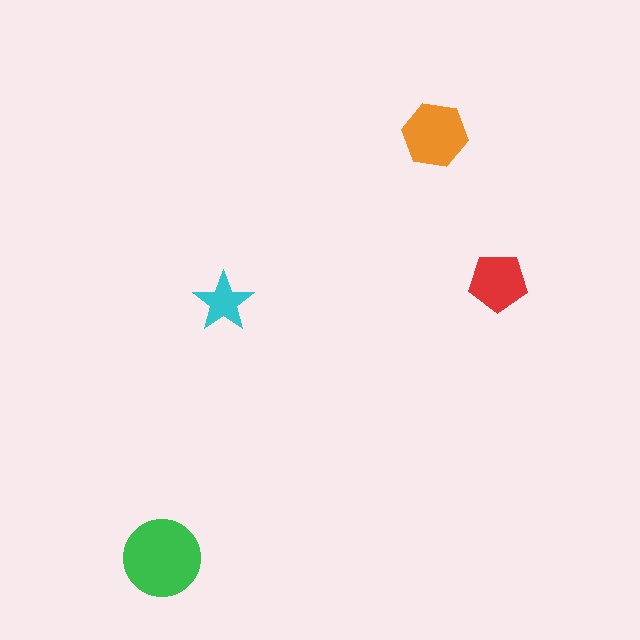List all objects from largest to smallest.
The green circle, the orange hexagon, the red pentagon, the cyan star.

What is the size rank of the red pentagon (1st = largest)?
3rd.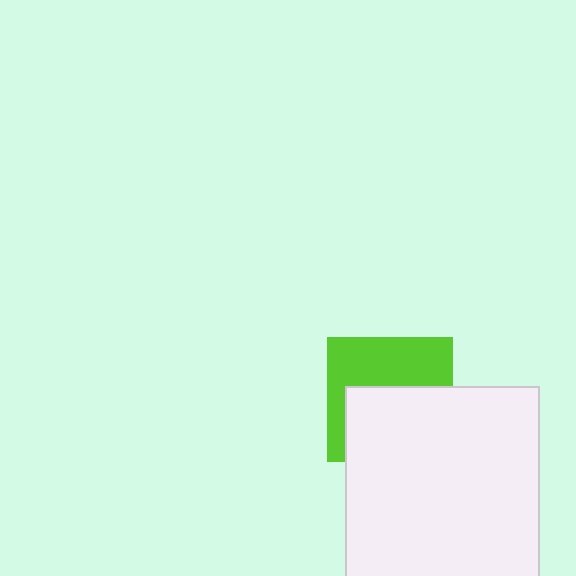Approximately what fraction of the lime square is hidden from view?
Roughly 53% of the lime square is hidden behind the white rectangle.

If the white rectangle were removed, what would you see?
You would see the complete lime square.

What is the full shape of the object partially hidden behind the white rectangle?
The partially hidden object is a lime square.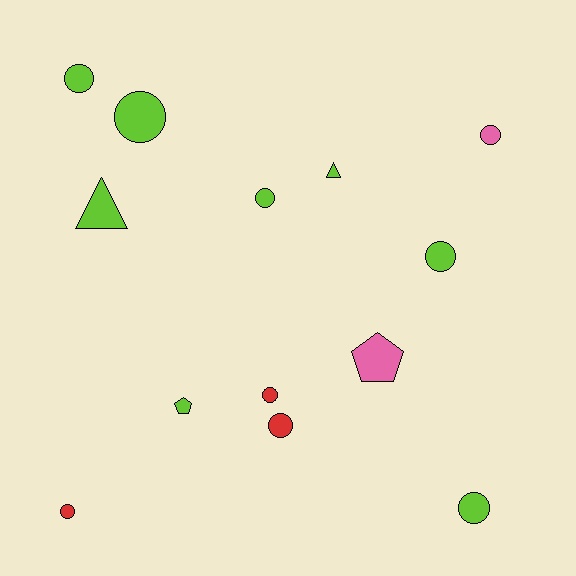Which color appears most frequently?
Lime, with 8 objects.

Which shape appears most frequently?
Circle, with 9 objects.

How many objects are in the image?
There are 13 objects.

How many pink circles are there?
There is 1 pink circle.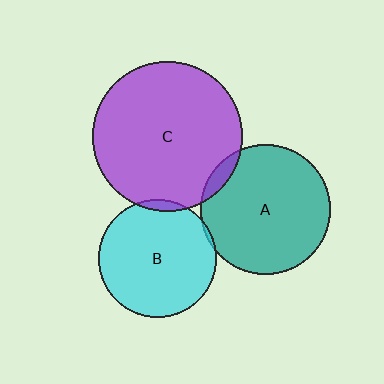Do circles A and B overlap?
Yes.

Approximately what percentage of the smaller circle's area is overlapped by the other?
Approximately 5%.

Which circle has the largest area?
Circle C (purple).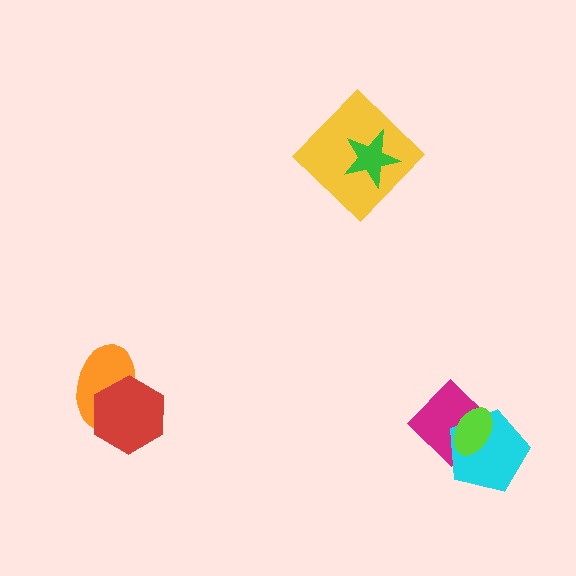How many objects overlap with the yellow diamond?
1 object overlaps with the yellow diamond.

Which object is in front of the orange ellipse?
The red hexagon is in front of the orange ellipse.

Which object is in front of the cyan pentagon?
The lime ellipse is in front of the cyan pentagon.